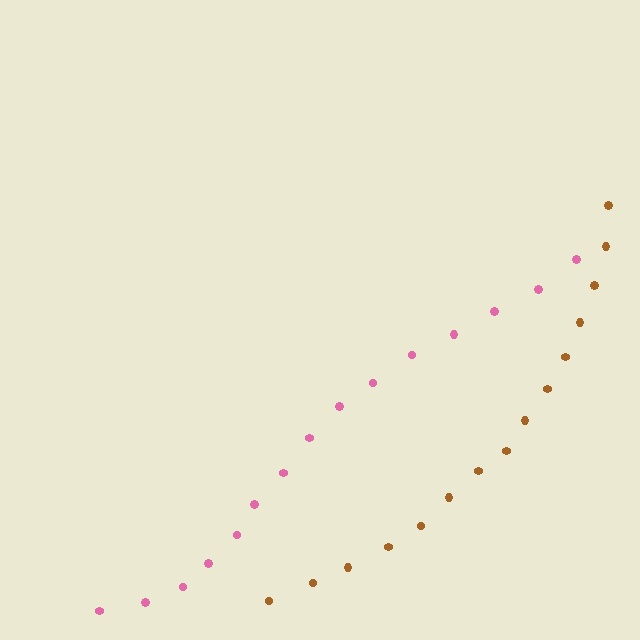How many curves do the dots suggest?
There are 2 distinct paths.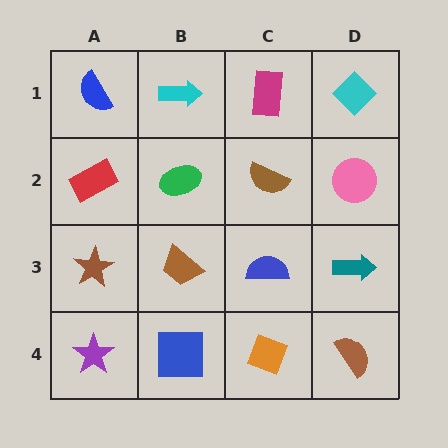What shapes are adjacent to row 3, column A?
A red rectangle (row 2, column A), a purple star (row 4, column A), a brown trapezoid (row 3, column B).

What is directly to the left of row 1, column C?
A cyan arrow.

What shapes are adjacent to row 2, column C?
A magenta rectangle (row 1, column C), a blue semicircle (row 3, column C), a green ellipse (row 2, column B), a pink circle (row 2, column D).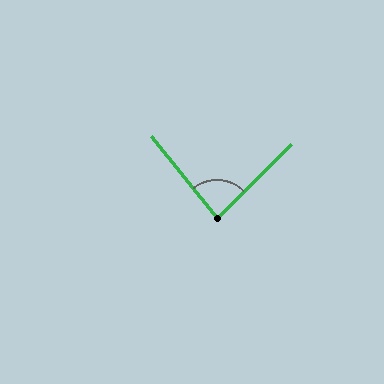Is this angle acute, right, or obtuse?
It is acute.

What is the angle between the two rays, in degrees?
Approximately 84 degrees.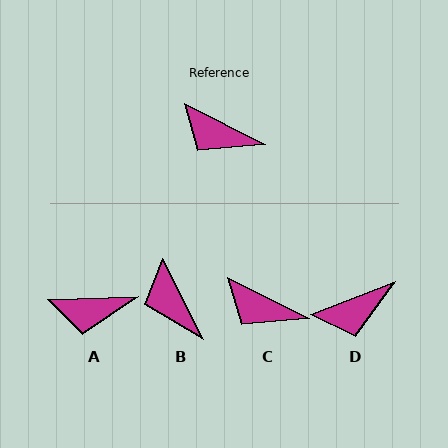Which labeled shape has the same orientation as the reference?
C.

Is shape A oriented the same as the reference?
No, it is off by about 29 degrees.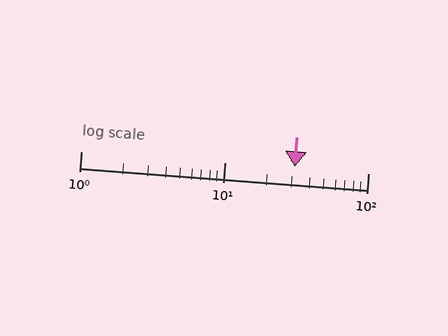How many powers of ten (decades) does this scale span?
The scale spans 2 decades, from 1 to 100.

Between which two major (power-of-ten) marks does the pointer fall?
The pointer is between 10 and 100.